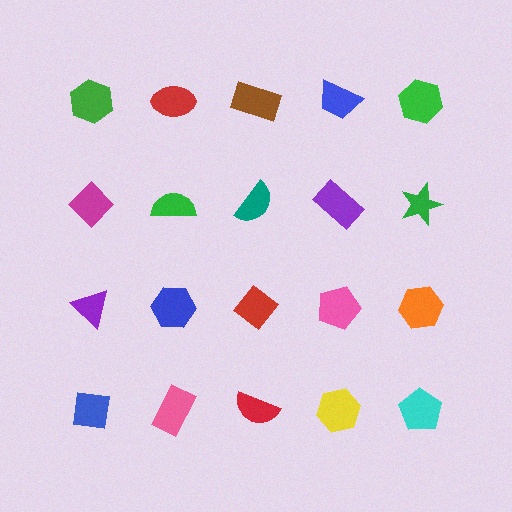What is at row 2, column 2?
A green semicircle.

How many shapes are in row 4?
5 shapes.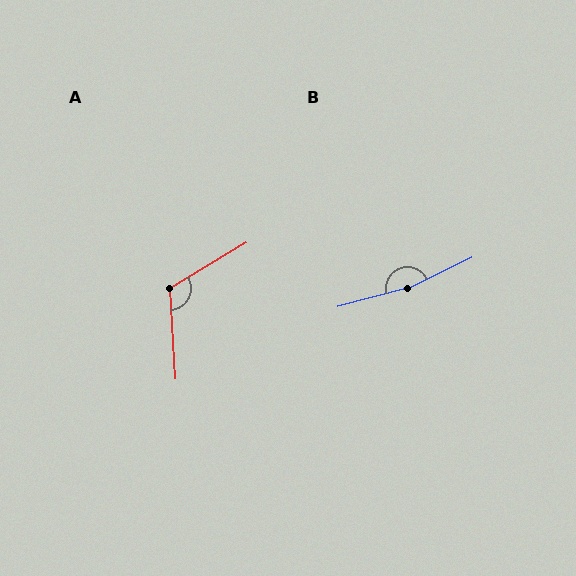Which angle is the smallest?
A, at approximately 118 degrees.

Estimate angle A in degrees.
Approximately 118 degrees.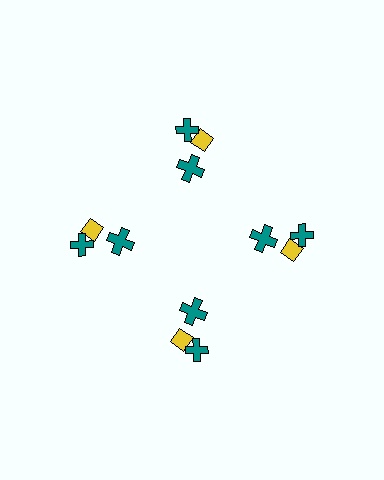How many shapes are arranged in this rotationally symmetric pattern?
There are 12 shapes, arranged in 4 groups of 3.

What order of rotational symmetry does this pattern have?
This pattern has 4-fold rotational symmetry.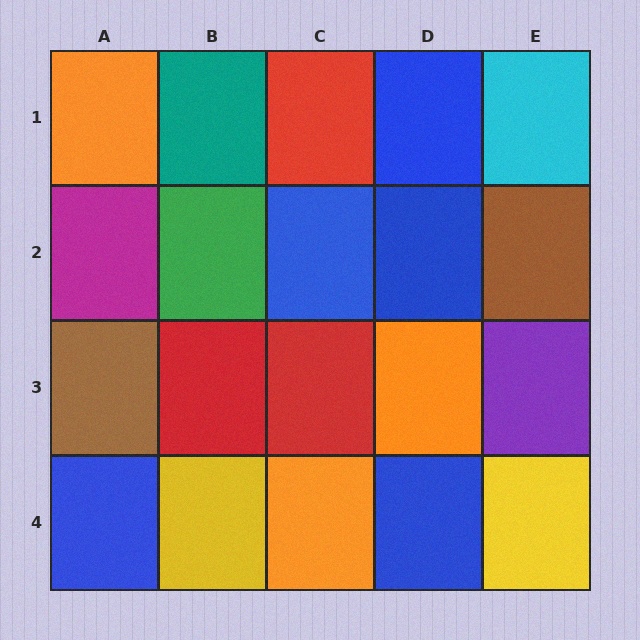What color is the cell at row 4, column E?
Yellow.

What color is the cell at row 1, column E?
Cyan.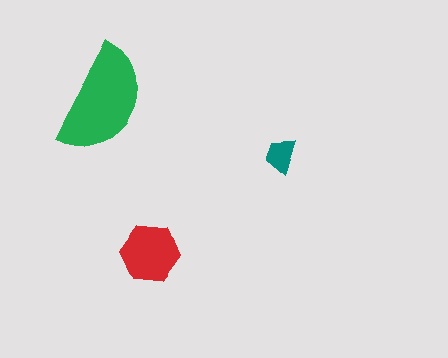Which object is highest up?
The green semicircle is topmost.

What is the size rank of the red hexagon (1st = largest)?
2nd.